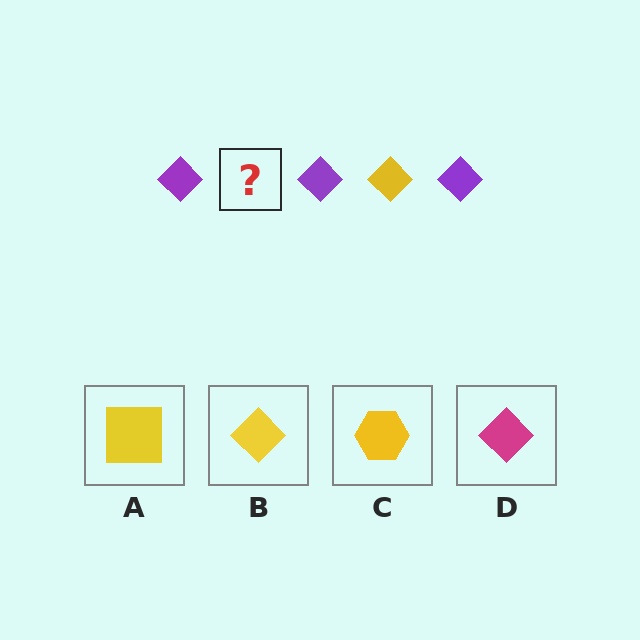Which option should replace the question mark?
Option B.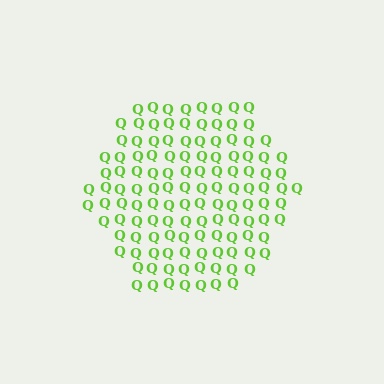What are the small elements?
The small elements are letter Q's.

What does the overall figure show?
The overall figure shows a hexagon.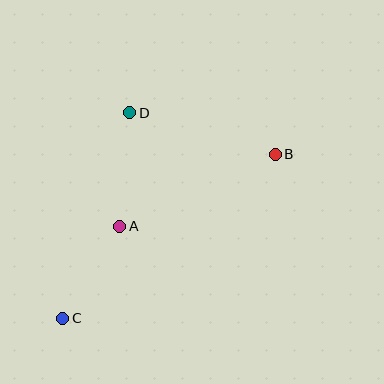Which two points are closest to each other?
Points A and C are closest to each other.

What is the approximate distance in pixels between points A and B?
The distance between A and B is approximately 172 pixels.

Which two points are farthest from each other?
Points B and C are farthest from each other.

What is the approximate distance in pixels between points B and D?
The distance between B and D is approximately 152 pixels.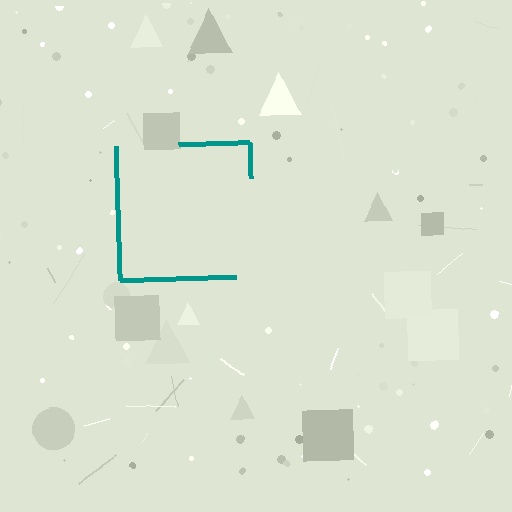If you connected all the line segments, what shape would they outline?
They would outline a square.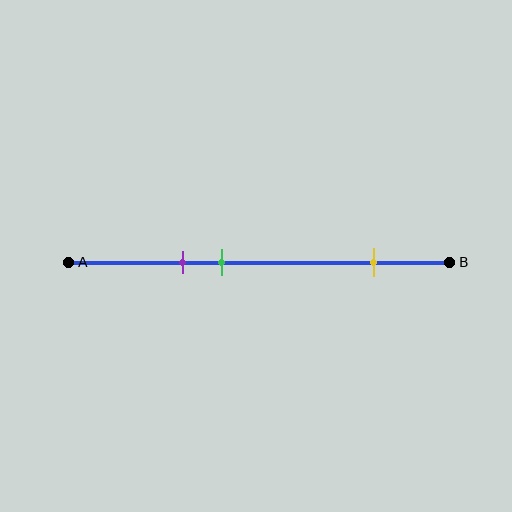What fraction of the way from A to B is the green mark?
The green mark is approximately 40% (0.4) of the way from A to B.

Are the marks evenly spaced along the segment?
No, the marks are not evenly spaced.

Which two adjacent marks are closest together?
The purple and green marks are the closest adjacent pair.